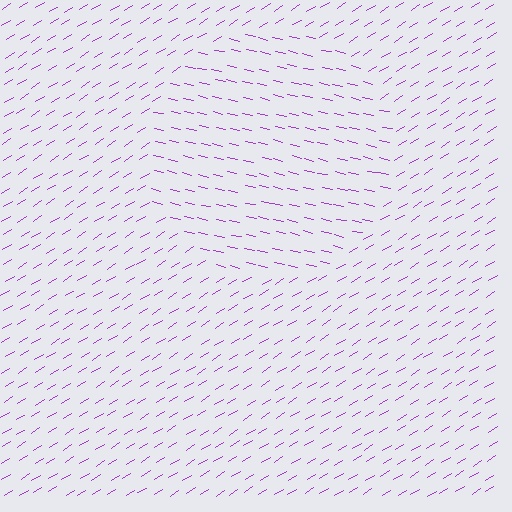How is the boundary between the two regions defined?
The boundary is defined purely by a change in line orientation (approximately 45 degrees difference). All lines are the same color and thickness.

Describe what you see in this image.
The image is filled with small purple line segments. A circle region in the image has lines oriented differently from the surrounding lines, creating a visible texture boundary.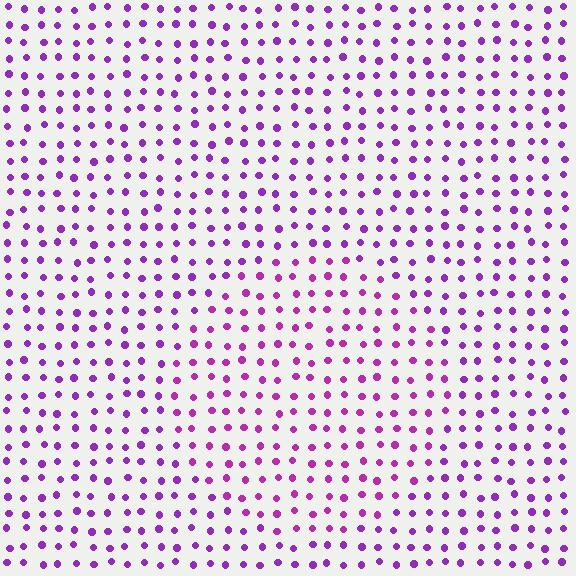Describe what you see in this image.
The image is filled with small purple elements in a uniform arrangement. A circle-shaped region is visible where the elements are tinted to a slightly different hue, forming a subtle color boundary.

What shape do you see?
I see a circle.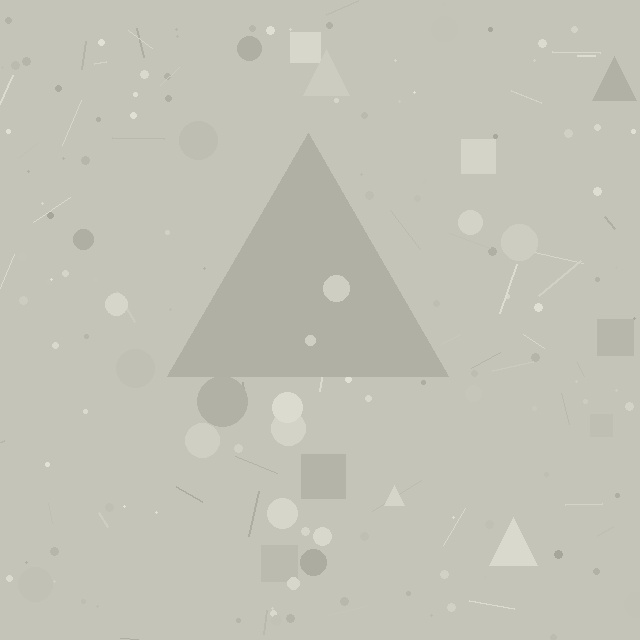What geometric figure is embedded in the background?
A triangle is embedded in the background.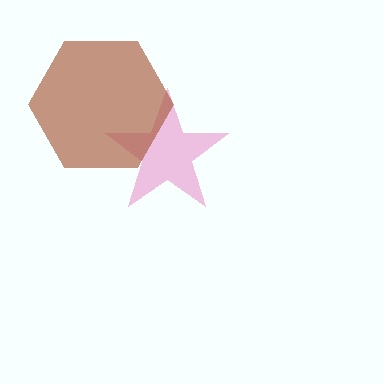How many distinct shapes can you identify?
There are 2 distinct shapes: a pink star, a brown hexagon.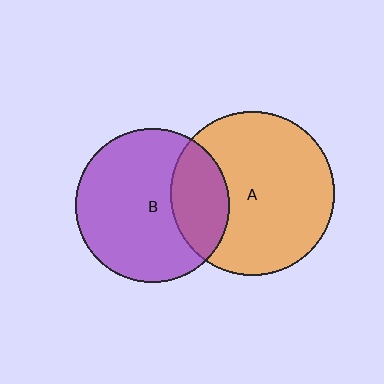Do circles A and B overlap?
Yes.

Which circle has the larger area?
Circle A (orange).